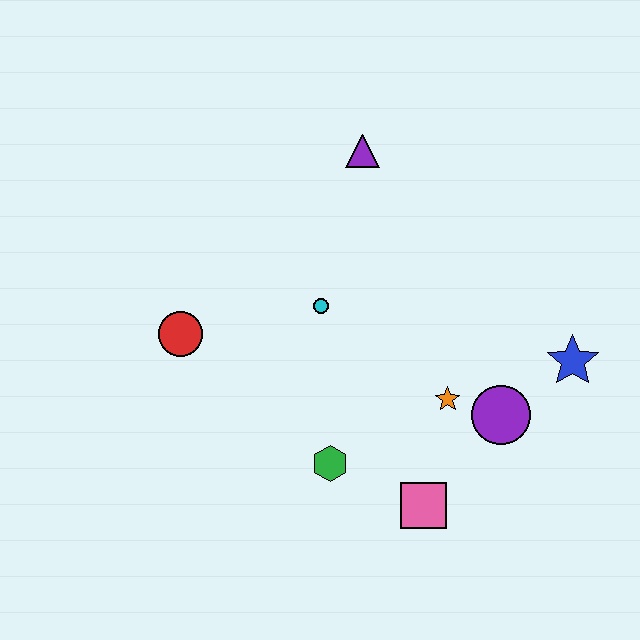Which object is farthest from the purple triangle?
The pink square is farthest from the purple triangle.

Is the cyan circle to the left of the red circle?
No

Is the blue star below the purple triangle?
Yes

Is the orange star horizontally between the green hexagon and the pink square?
No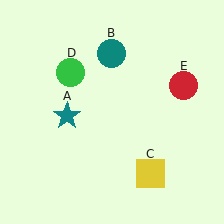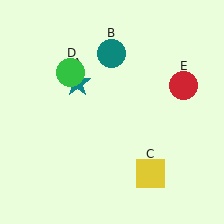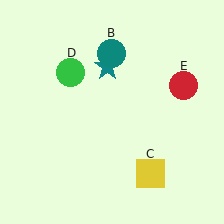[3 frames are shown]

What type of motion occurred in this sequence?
The teal star (object A) rotated clockwise around the center of the scene.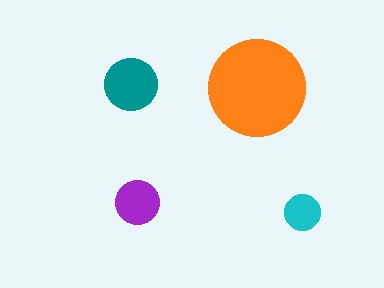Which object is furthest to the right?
The cyan circle is rightmost.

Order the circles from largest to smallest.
the orange one, the teal one, the purple one, the cyan one.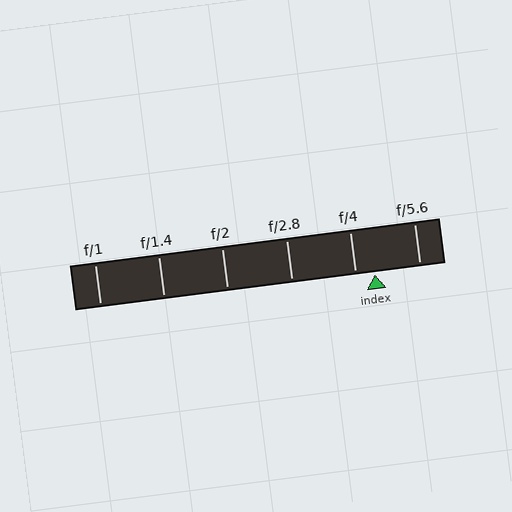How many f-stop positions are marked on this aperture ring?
There are 6 f-stop positions marked.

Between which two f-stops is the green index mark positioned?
The index mark is between f/4 and f/5.6.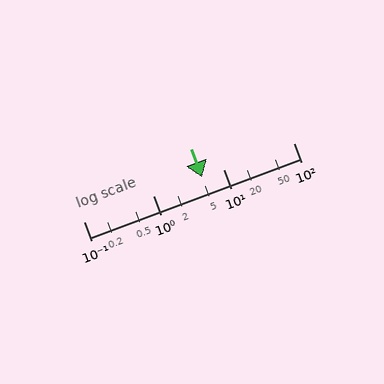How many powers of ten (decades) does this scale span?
The scale spans 3 decades, from 0.1 to 100.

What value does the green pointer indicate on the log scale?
The pointer indicates approximately 5.